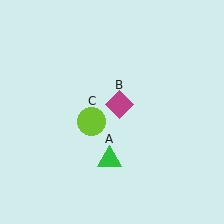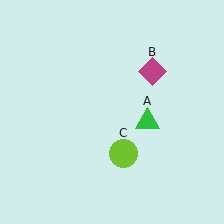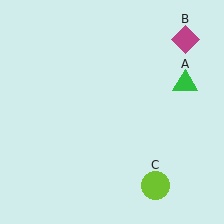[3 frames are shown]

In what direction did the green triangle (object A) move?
The green triangle (object A) moved up and to the right.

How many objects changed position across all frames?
3 objects changed position: green triangle (object A), magenta diamond (object B), lime circle (object C).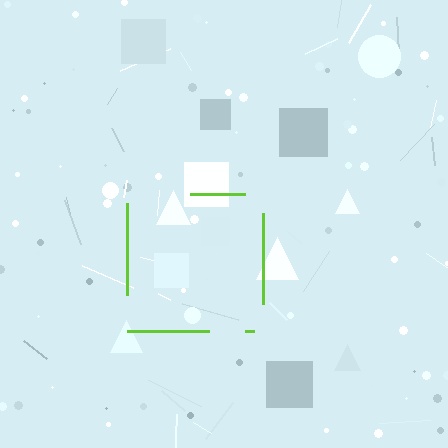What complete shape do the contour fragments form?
The contour fragments form a square.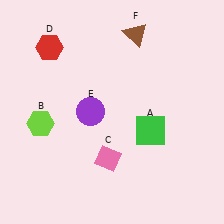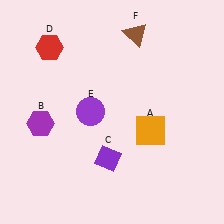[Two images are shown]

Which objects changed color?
A changed from green to orange. B changed from lime to purple. C changed from pink to purple.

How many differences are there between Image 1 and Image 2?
There are 3 differences between the two images.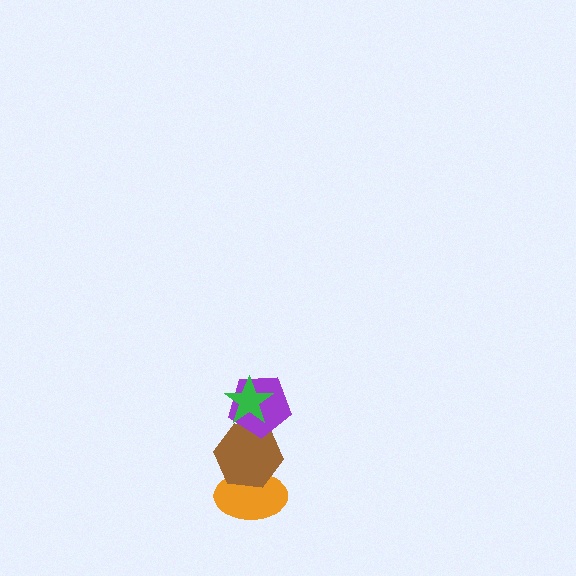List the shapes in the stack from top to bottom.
From top to bottom: the green star, the purple pentagon, the brown hexagon, the orange ellipse.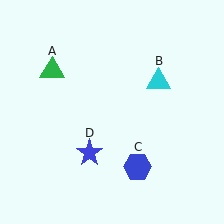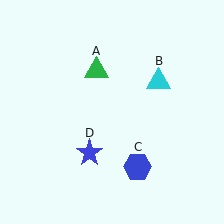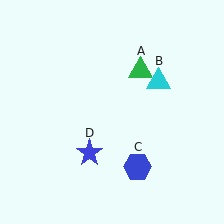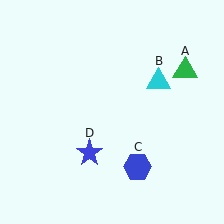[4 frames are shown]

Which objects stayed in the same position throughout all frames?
Cyan triangle (object B) and blue hexagon (object C) and blue star (object D) remained stationary.